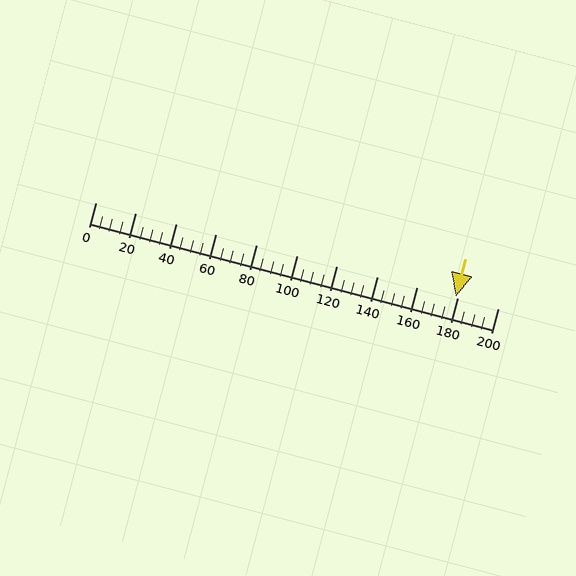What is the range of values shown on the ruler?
The ruler shows values from 0 to 200.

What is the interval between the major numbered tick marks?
The major tick marks are spaced 20 units apart.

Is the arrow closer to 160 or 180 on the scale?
The arrow is closer to 180.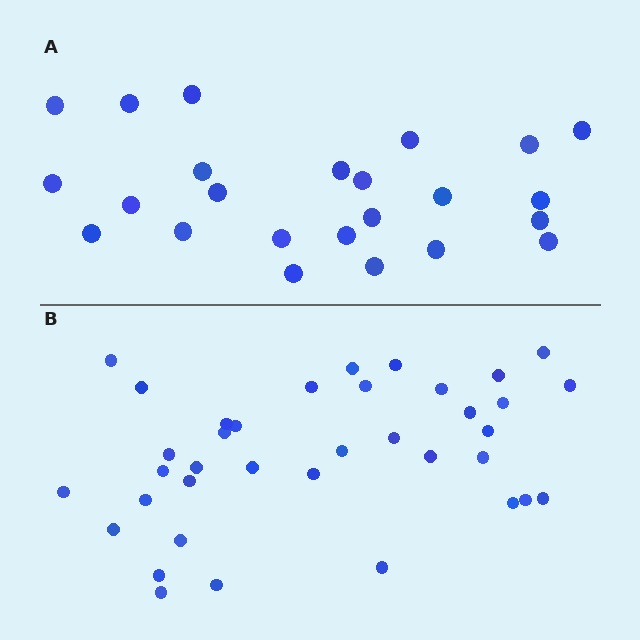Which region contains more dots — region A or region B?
Region B (the bottom region) has more dots.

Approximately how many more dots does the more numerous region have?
Region B has approximately 15 more dots than region A.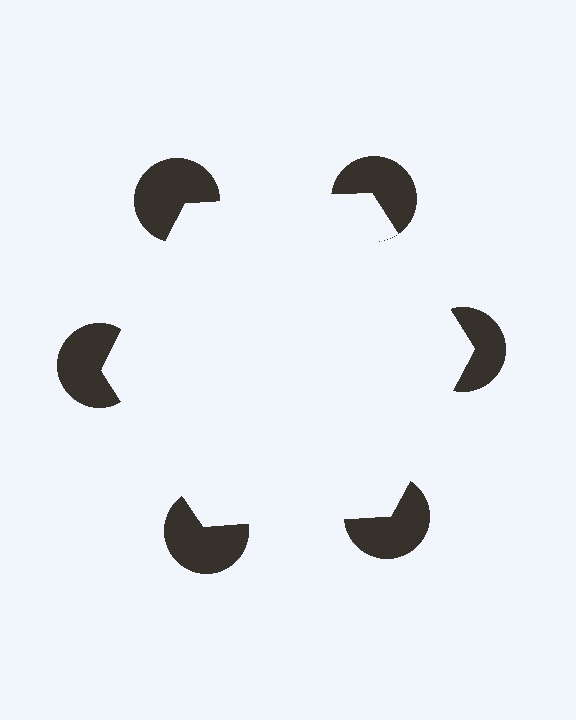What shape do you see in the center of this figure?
An illusory hexagon — its edges are inferred from the aligned wedge cuts in the pac-man discs, not physically drawn.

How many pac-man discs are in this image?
There are 6 — one at each vertex of the illusory hexagon.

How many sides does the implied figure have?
6 sides.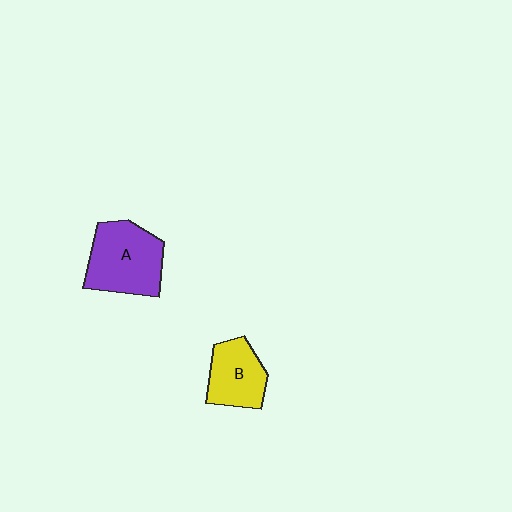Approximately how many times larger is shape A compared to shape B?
Approximately 1.4 times.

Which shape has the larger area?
Shape A (purple).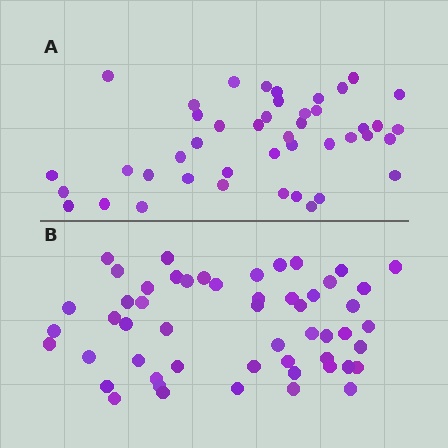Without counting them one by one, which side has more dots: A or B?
Region B (the bottom region) has more dots.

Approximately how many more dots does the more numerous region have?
Region B has roughly 8 or so more dots than region A.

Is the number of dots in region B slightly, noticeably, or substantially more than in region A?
Region B has only slightly more — the two regions are fairly close. The ratio is roughly 1.2 to 1.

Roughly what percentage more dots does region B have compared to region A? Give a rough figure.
About 20% more.